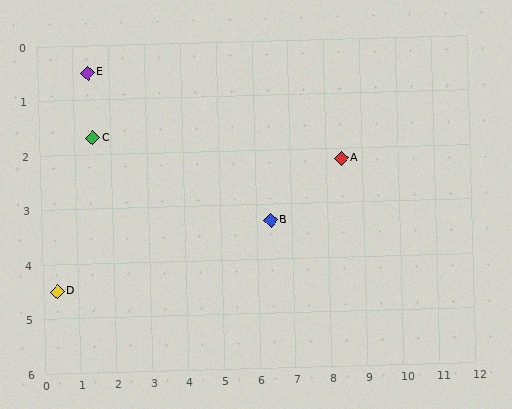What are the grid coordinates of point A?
Point A is at approximately (8.4, 2.2).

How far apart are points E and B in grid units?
Points E and B are about 5.7 grid units apart.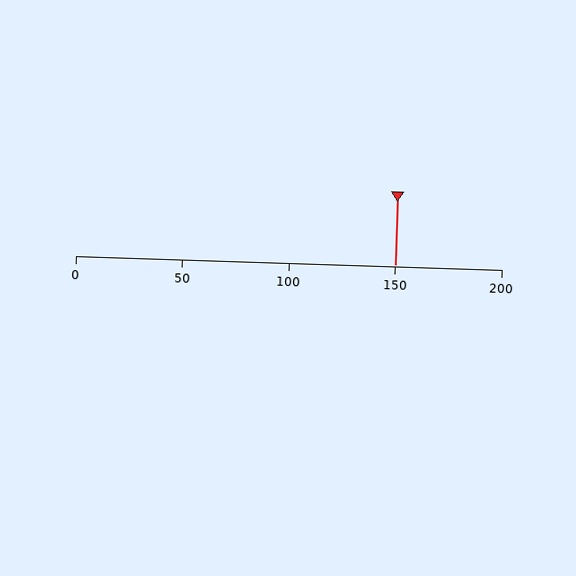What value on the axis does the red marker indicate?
The marker indicates approximately 150.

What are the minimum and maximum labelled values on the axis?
The axis runs from 0 to 200.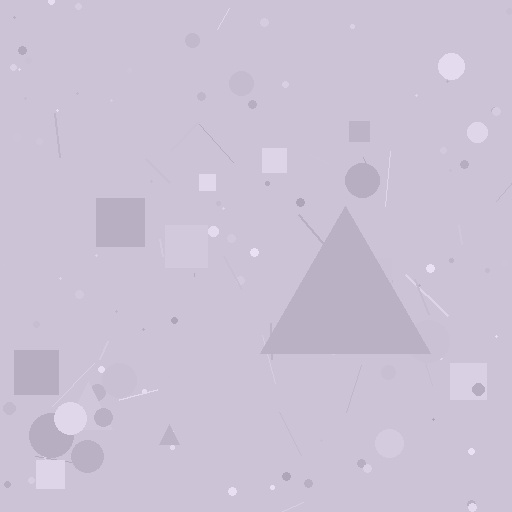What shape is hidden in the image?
A triangle is hidden in the image.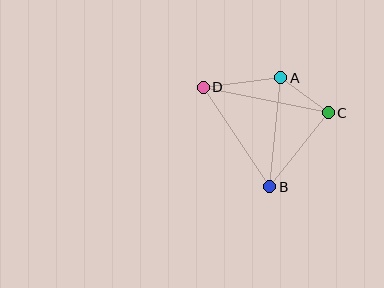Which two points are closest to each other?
Points A and C are closest to each other.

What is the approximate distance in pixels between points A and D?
The distance between A and D is approximately 78 pixels.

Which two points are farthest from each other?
Points C and D are farthest from each other.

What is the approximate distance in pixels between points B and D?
The distance between B and D is approximately 120 pixels.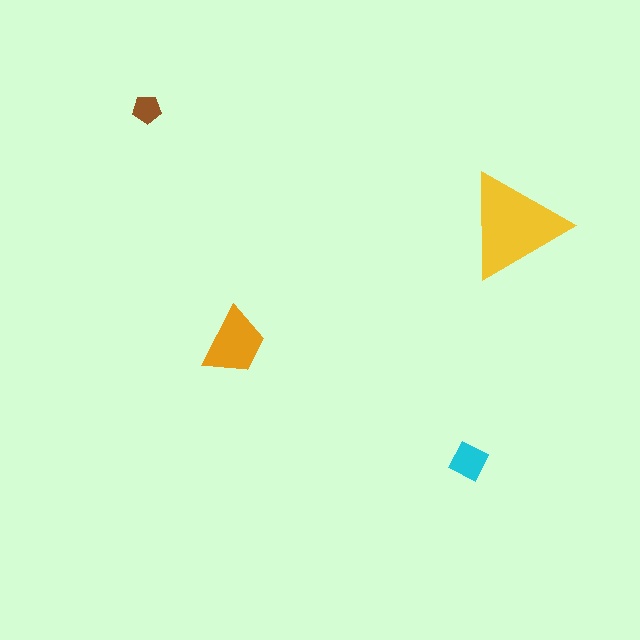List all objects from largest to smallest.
The yellow triangle, the orange trapezoid, the cyan square, the brown pentagon.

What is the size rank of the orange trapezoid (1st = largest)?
2nd.